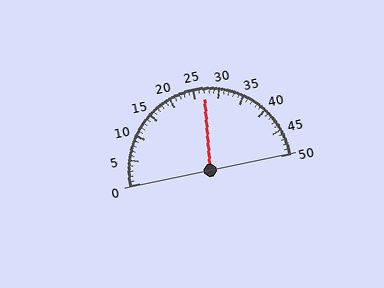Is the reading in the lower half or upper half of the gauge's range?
The reading is in the upper half of the range (0 to 50).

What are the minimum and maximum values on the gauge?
The gauge ranges from 0 to 50.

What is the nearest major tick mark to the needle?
The nearest major tick mark is 25.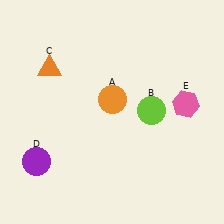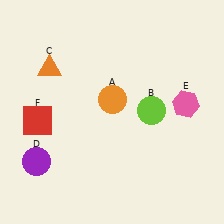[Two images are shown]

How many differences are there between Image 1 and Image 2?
There is 1 difference between the two images.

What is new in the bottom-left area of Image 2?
A red square (F) was added in the bottom-left area of Image 2.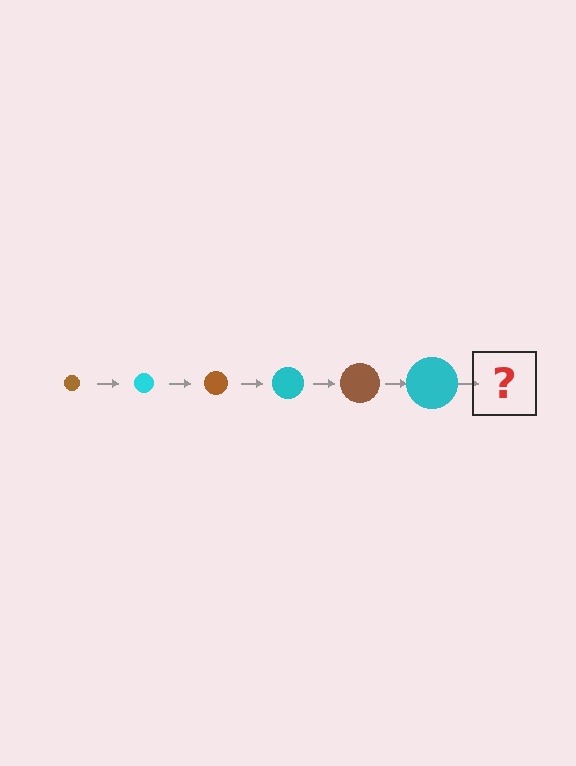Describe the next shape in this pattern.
It should be a brown circle, larger than the previous one.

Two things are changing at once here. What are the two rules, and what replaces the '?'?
The two rules are that the circle grows larger each step and the color cycles through brown and cyan. The '?' should be a brown circle, larger than the previous one.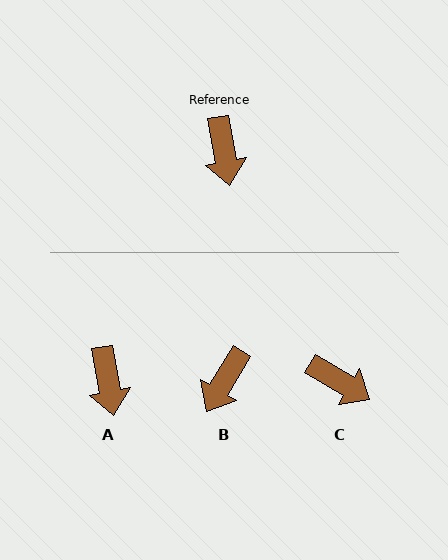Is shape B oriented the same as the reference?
No, it is off by about 41 degrees.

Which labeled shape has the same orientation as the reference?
A.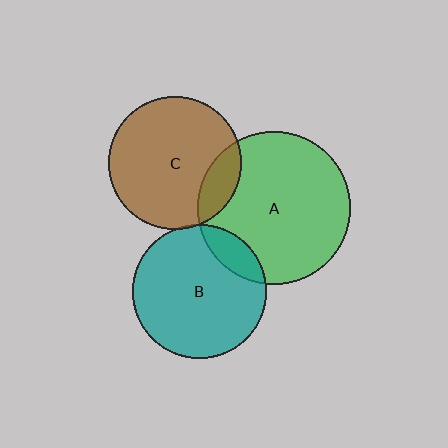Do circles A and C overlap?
Yes.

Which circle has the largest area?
Circle A (green).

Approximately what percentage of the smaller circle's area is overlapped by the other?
Approximately 15%.